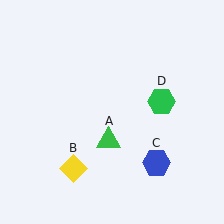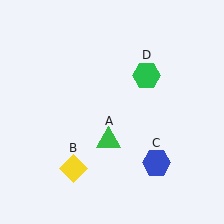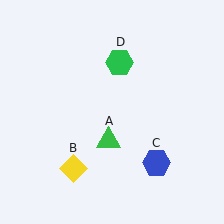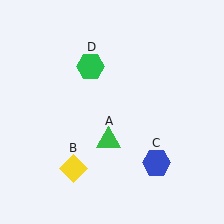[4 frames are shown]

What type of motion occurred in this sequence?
The green hexagon (object D) rotated counterclockwise around the center of the scene.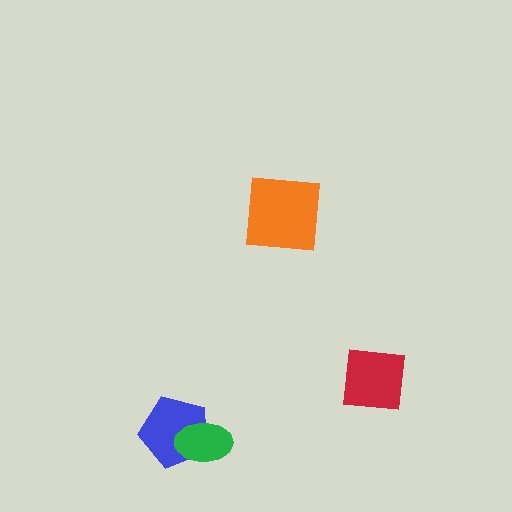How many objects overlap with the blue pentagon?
1 object overlaps with the blue pentagon.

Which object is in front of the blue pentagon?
The green ellipse is in front of the blue pentagon.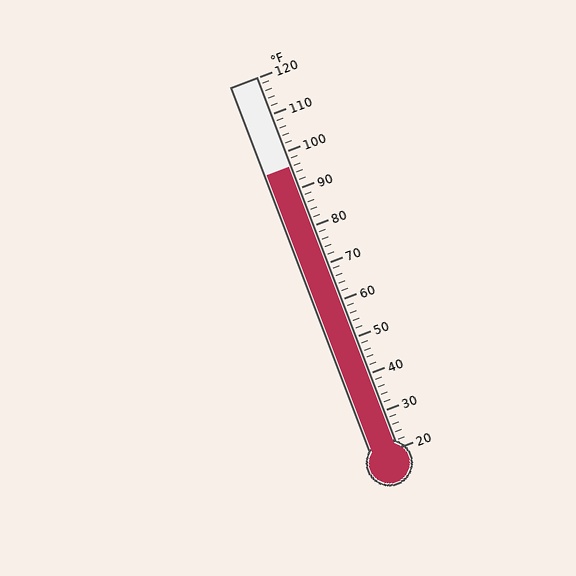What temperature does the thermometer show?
The thermometer shows approximately 96°F.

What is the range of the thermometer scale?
The thermometer scale ranges from 20°F to 120°F.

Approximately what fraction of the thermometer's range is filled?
The thermometer is filled to approximately 75% of its range.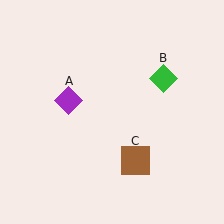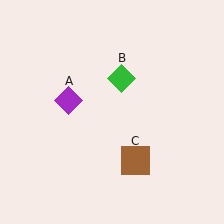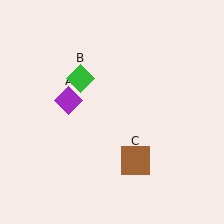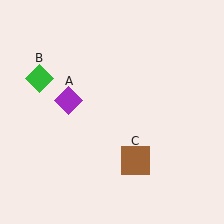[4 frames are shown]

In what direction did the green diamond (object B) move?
The green diamond (object B) moved left.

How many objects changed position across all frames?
1 object changed position: green diamond (object B).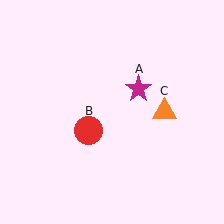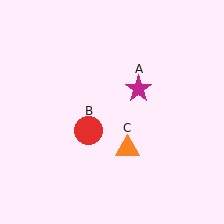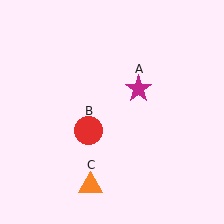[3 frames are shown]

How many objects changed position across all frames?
1 object changed position: orange triangle (object C).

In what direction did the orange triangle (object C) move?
The orange triangle (object C) moved down and to the left.